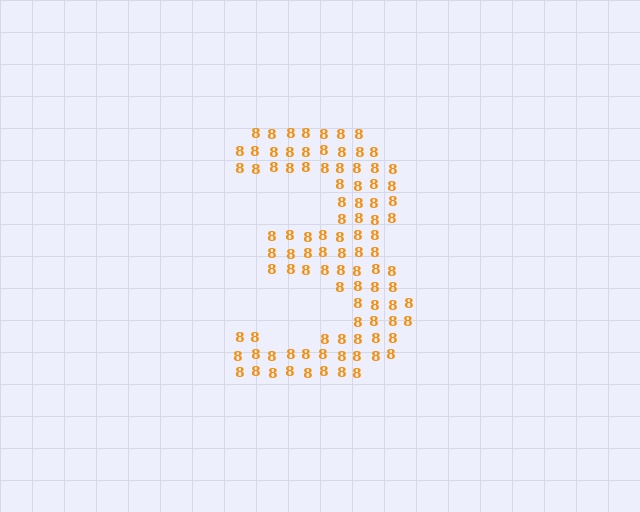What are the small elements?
The small elements are digit 8's.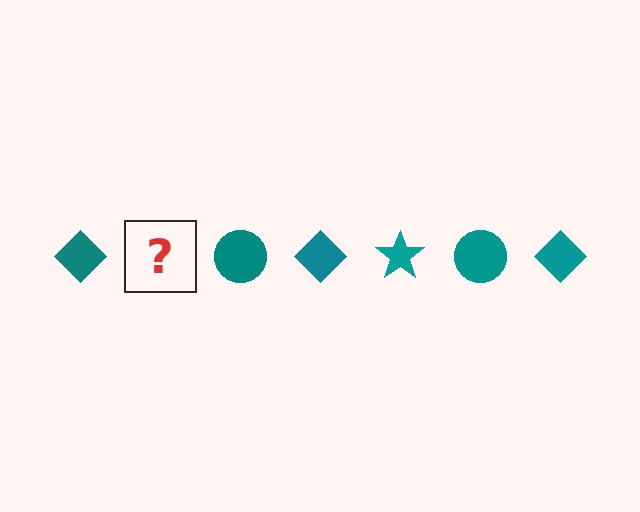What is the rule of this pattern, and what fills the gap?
The rule is that the pattern cycles through diamond, star, circle shapes in teal. The gap should be filled with a teal star.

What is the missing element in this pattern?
The missing element is a teal star.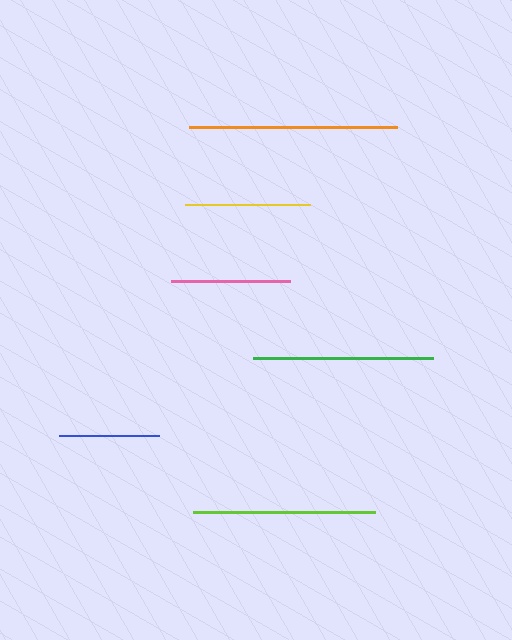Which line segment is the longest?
The orange line is the longest at approximately 208 pixels.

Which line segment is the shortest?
The blue line is the shortest at approximately 100 pixels.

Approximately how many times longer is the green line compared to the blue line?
The green line is approximately 1.8 times the length of the blue line.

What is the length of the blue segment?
The blue segment is approximately 100 pixels long.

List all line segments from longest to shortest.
From longest to shortest: orange, lime, green, yellow, pink, blue.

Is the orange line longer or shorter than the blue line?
The orange line is longer than the blue line.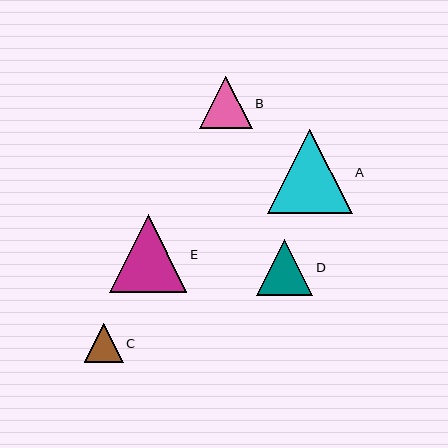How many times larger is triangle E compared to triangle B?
Triangle E is approximately 1.5 times the size of triangle B.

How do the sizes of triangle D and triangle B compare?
Triangle D and triangle B are approximately the same size.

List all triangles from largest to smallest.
From largest to smallest: A, E, D, B, C.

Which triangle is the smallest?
Triangle C is the smallest with a size of approximately 39 pixels.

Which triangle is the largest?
Triangle A is the largest with a size of approximately 84 pixels.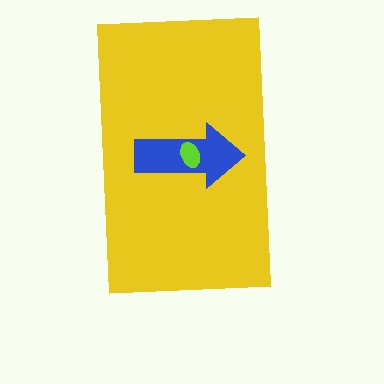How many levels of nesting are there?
3.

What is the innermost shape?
The lime ellipse.